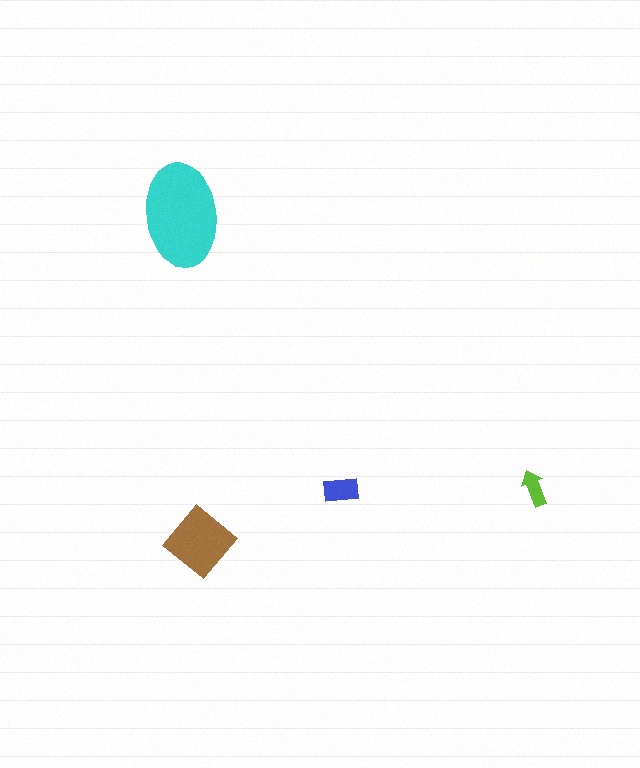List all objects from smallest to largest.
The lime arrow, the blue rectangle, the brown diamond, the cyan ellipse.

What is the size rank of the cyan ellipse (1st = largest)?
1st.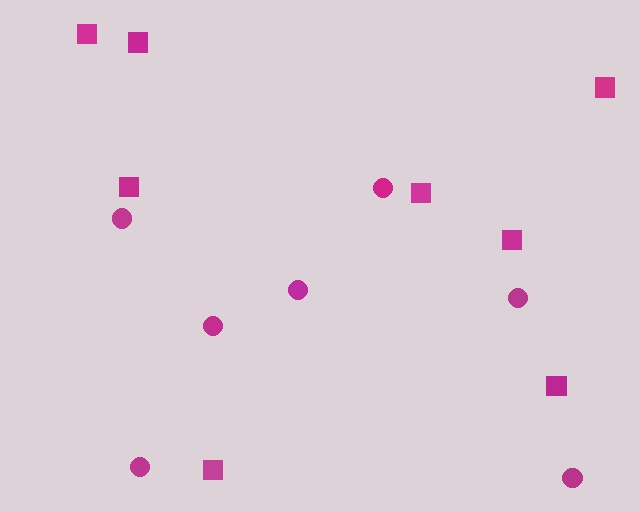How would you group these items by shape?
There are 2 groups: one group of squares (8) and one group of circles (7).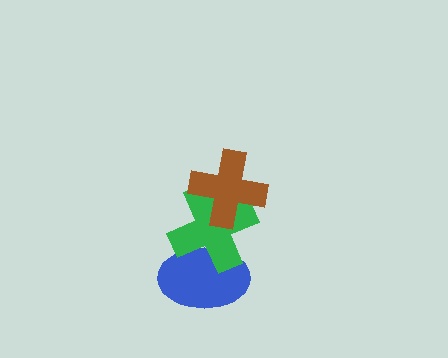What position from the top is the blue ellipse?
The blue ellipse is 3rd from the top.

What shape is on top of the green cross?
The brown cross is on top of the green cross.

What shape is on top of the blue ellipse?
The green cross is on top of the blue ellipse.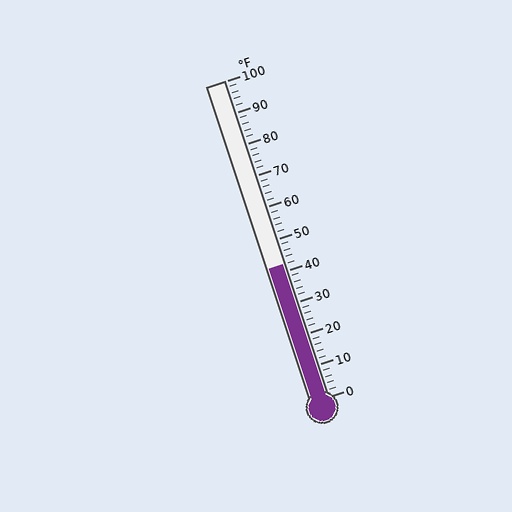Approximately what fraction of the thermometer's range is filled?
The thermometer is filled to approximately 40% of its range.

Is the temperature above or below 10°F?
The temperature is above 10°F.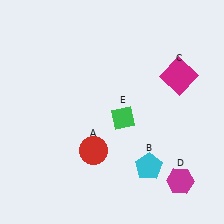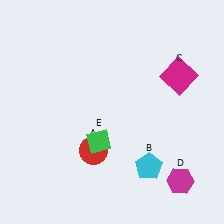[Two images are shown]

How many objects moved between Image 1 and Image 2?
1 object moved between the two images.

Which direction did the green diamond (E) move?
The green diamond (E) moved left.